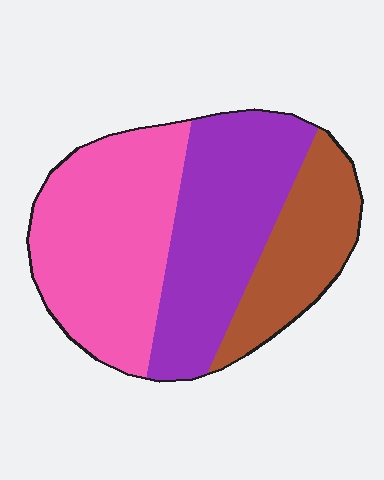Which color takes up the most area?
Pink, at roughly 40%.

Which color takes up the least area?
Brown, at roughly 20%.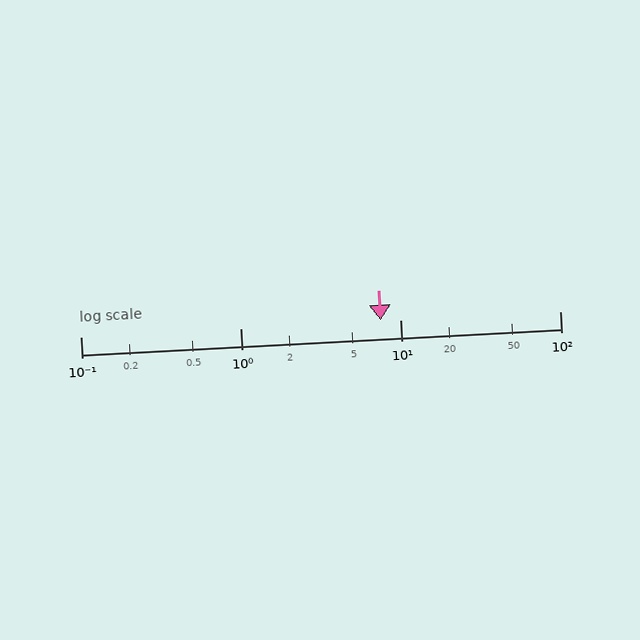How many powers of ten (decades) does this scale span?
The scale spans 3 decades, from 0.1 to 100.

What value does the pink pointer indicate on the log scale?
The pointer indicates approximately 7.6.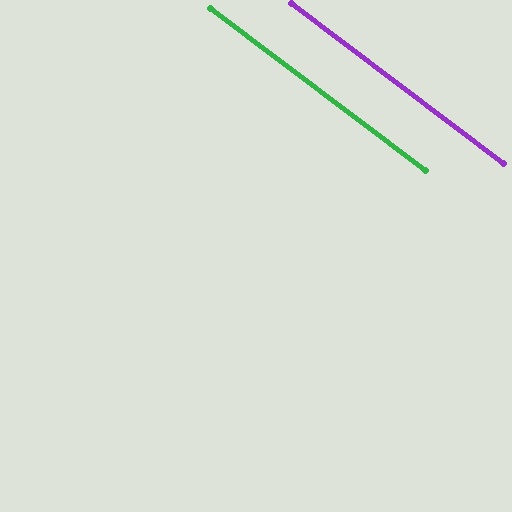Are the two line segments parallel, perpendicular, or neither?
Parallel — their directions differ by only 0.1°.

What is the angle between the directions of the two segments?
Approximately 0 degrees.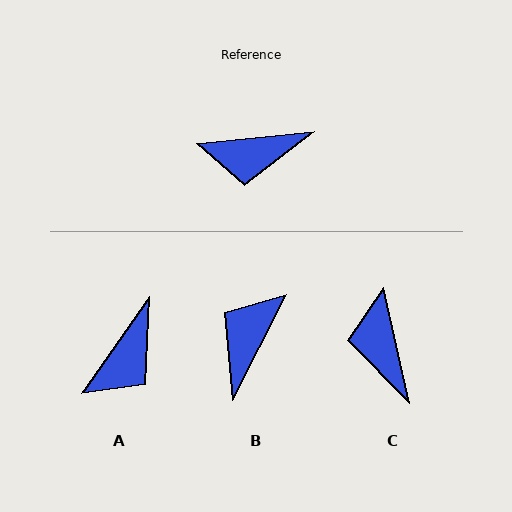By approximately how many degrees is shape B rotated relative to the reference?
Approximately 123 degrees clockwise.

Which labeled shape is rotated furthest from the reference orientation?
B, about 123 degrees away.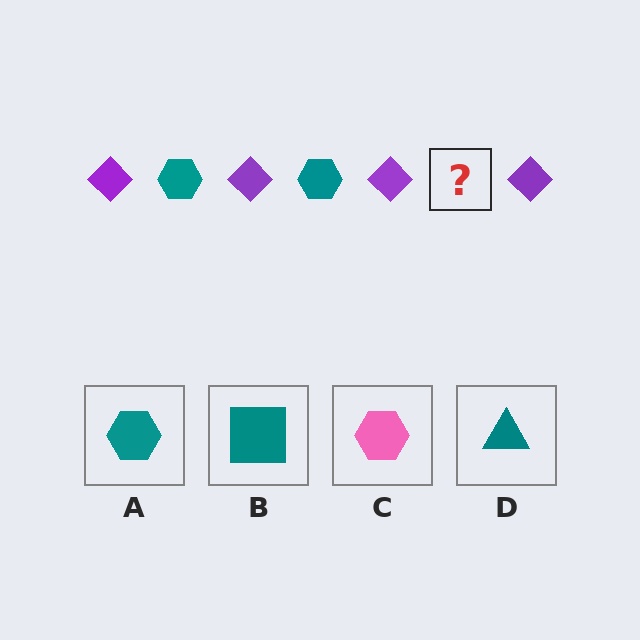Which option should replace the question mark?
Option A.